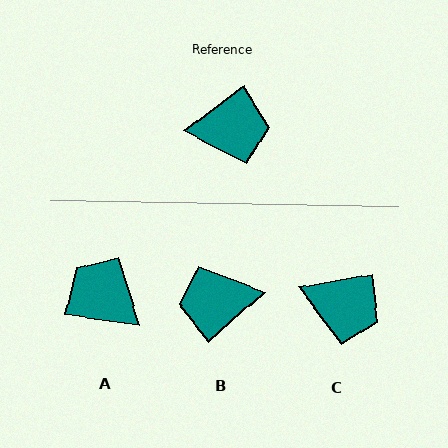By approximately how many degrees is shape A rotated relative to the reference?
Approximately 135 degrees counter-clockwise.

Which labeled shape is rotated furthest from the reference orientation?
B, about 174 degrees away.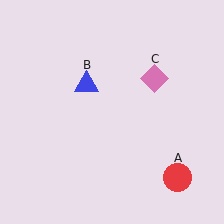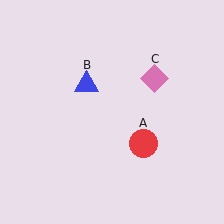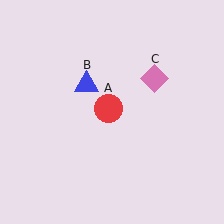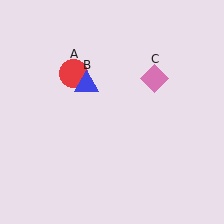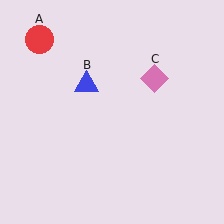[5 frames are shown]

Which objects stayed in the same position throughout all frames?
Blue triangle (object B) and pink diamond (object C) remained stationary.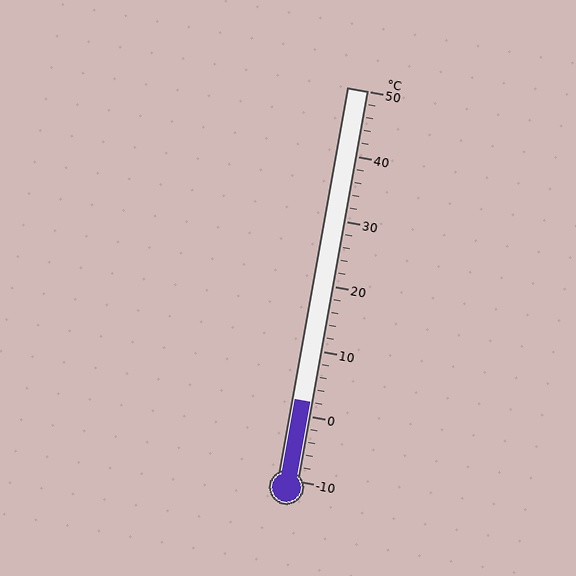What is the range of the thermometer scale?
The thermometer scale ranges from -10°C to 50°C.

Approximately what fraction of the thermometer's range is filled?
The thermometer is filled to approximately 20% of its range.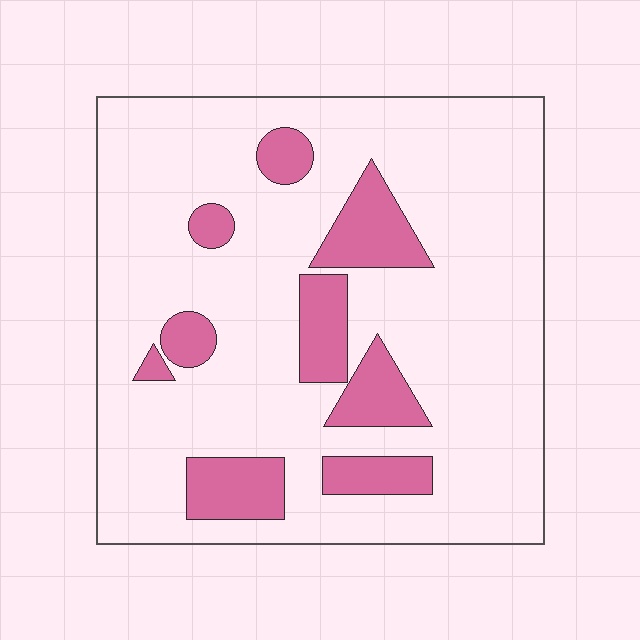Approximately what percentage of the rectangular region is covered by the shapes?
Approximately 20%.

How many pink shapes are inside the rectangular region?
9.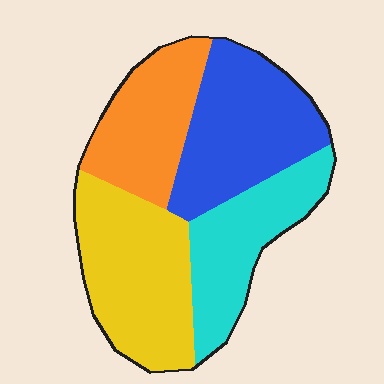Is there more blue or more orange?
Blue.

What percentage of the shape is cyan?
Cyan takes up about one fifth (1/5) of the shape.